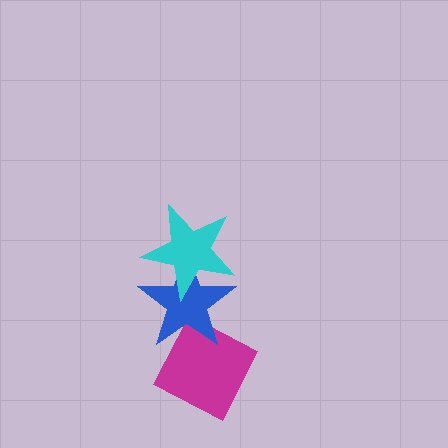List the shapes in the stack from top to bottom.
From top to bottom: the cyan star, the blue star, the magenta diamond.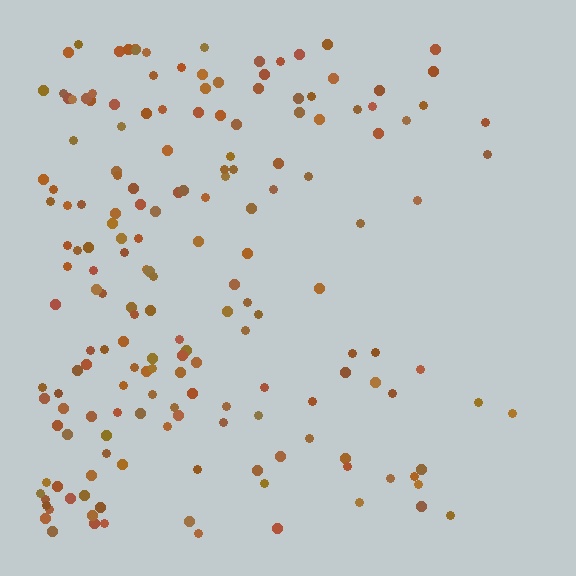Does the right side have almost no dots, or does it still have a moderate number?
Still a moderate number, just noticeably fewer than the left.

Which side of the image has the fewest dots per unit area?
The right.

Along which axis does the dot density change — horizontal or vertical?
Horizontal.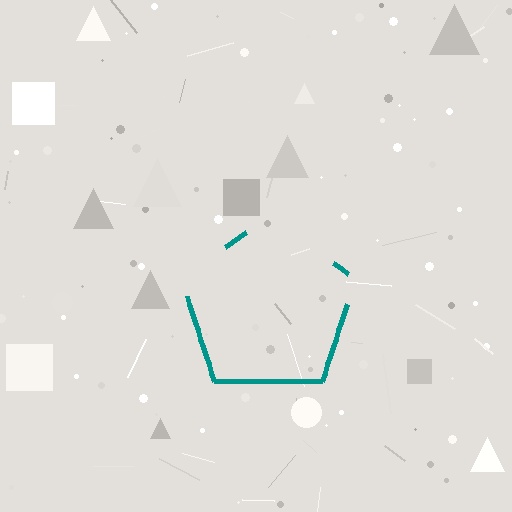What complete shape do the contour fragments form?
The contour fragments form a pentagon.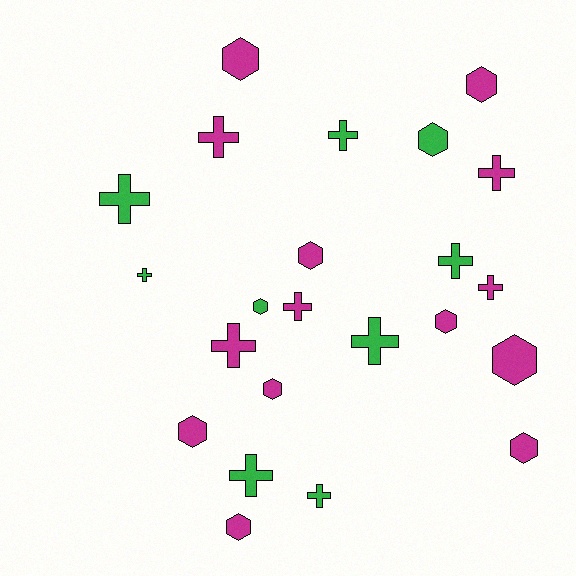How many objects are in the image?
There are 23 objects.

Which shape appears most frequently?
Cross, with 12 objects.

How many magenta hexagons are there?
There are 9 magenta hexagons.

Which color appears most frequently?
Magenta, with 14 objects.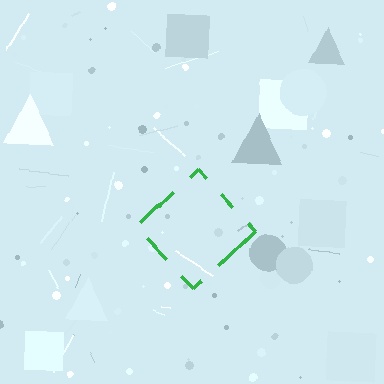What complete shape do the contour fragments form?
The contour fragments form a diamond.